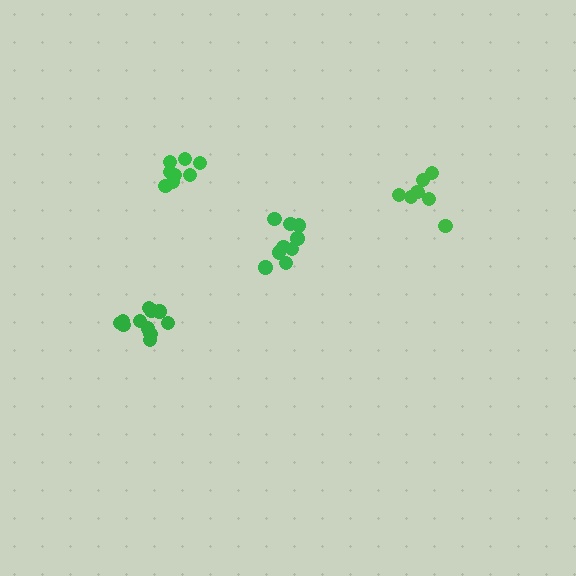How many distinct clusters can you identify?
There are 4 distinct clusters.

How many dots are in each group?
Group 1: 7 dots, Group 2: 9 dots, Group 3: 8 dots, Group 4: 11 dots (35 total).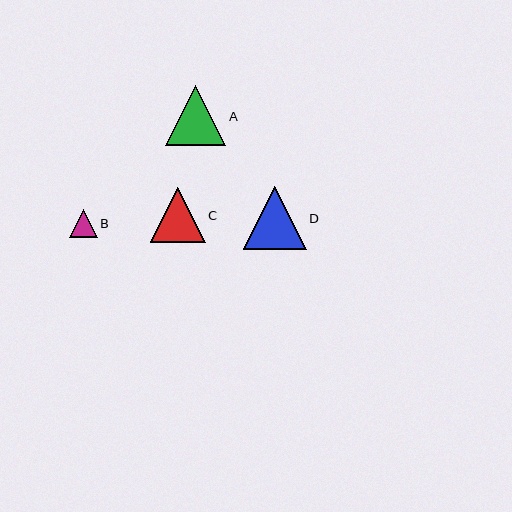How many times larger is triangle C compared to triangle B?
Triangle C is approximately 2.0 times the size of triangle B.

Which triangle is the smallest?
Triangle B is the smallest with a size of approximately 28 pixels.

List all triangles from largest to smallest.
From largest to smallest: D, A, C, B.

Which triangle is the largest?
Triangle D is the largest with a size of approximately 63 pixels.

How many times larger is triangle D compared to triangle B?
Triangle D is approximately 2.3 times the size of triangle B.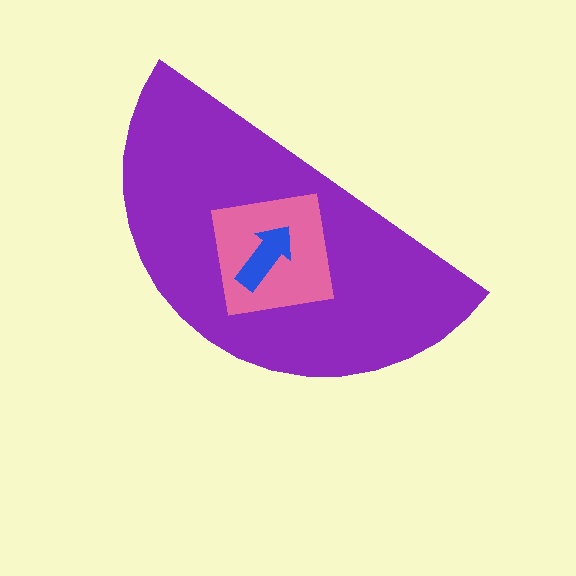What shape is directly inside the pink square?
The blue arrow.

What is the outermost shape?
The purple semicircle.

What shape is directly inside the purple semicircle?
The pink square.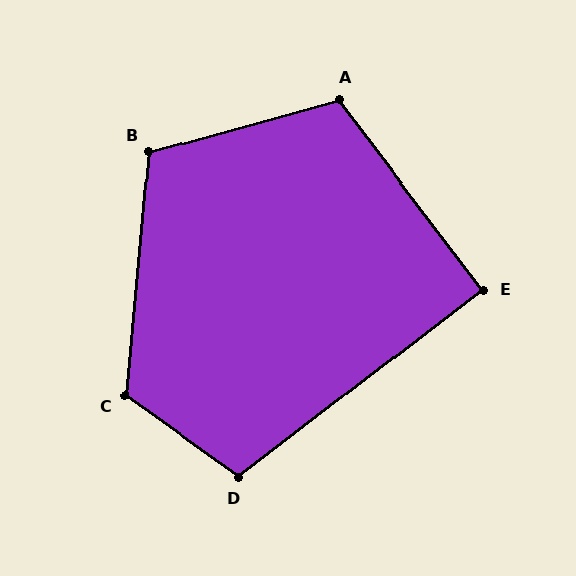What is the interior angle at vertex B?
Approximately 111 degrees (obtuse).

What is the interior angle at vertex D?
Approximately 107 degrees (obtuse).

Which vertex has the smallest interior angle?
E, at approximately 90 degrees.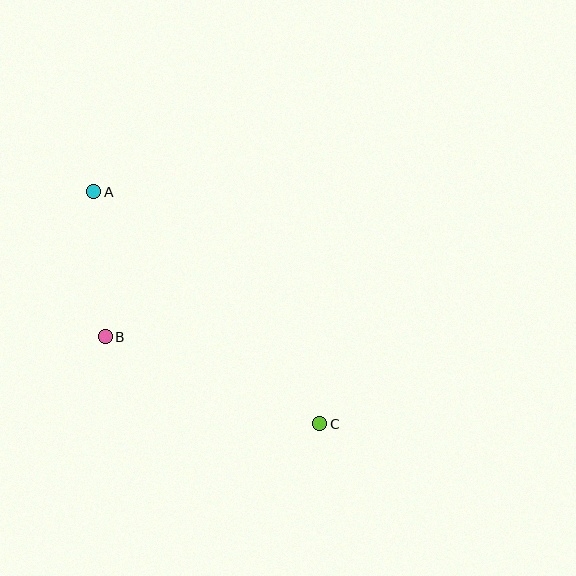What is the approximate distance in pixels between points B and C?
The distance between B and C is approximately 231 pixels.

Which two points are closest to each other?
Points A and B are closest to each other.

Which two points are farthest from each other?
Points A and C are farthest from each other.